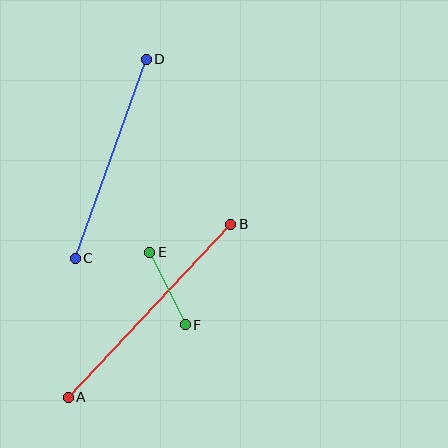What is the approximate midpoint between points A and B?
The midpoint is at approximately (150, 311) pixels.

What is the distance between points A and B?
The distance is approximately 237 pixels.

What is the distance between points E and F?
The distance is approximately 81 pixels.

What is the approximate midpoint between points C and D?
The midpoint is at approximately (111, 159) pixels.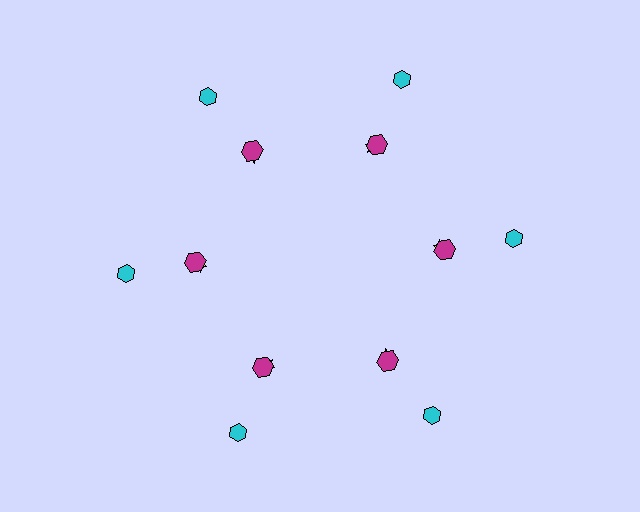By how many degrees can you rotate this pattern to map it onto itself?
The pattern maps onto itself every 60 degrees of rotation.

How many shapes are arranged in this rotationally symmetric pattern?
There are 18 shapes, arranged in 6 groups of 3.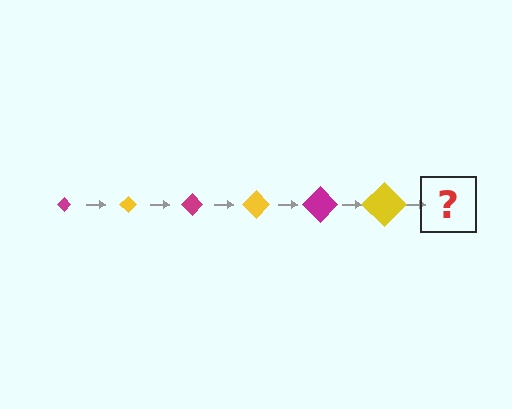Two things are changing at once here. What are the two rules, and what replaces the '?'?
The two rules are that the diamond grows larger each step and the color cycles through magenta and yellow. The '?' should be a magenta diamond, larger than the previous one.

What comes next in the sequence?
The next element should be a magenta diamond, larger than the previous one.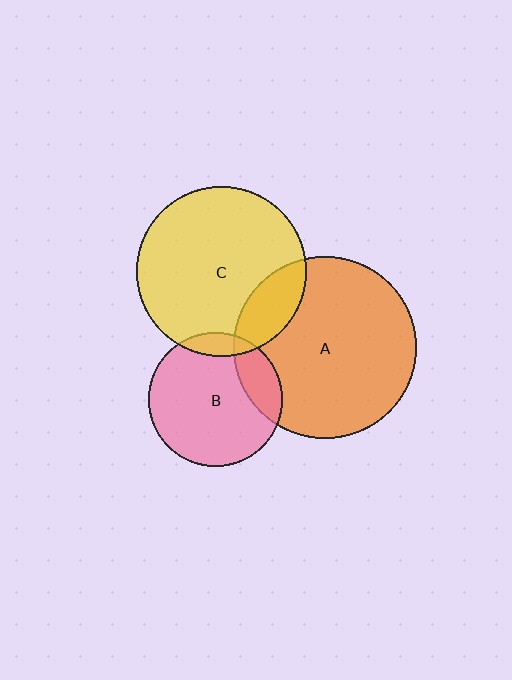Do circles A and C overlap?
Yes.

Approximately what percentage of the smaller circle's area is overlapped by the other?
Approximately 15%.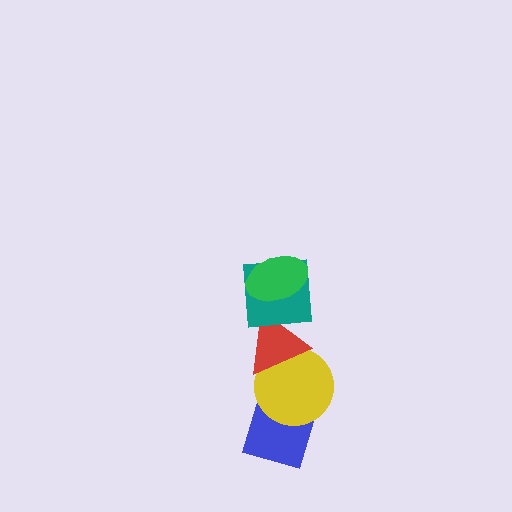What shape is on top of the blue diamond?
The yellow circle is on top of the blue diamond.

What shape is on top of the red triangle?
The teal square is on top of the red triangle.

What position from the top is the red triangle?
The red triangle is 3rd from the top.